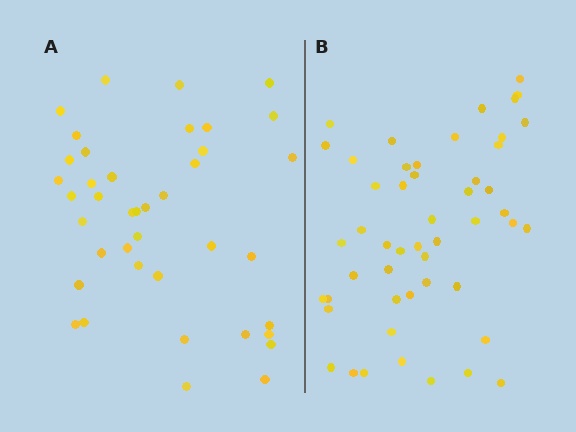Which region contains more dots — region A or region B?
Region B (the right region) has more dots.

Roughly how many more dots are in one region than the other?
Region B has roughly 10 or so more dots than region A.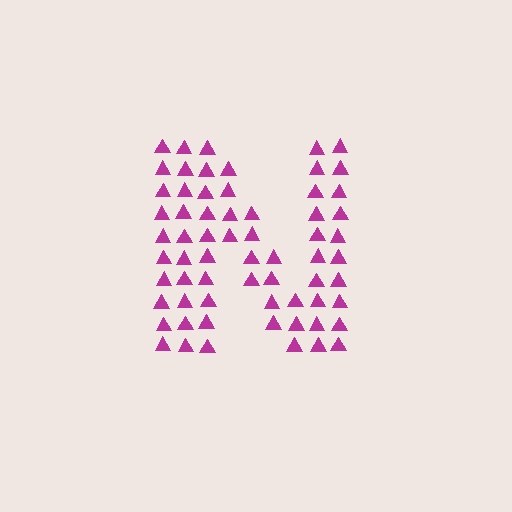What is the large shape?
The large shape is the letter N.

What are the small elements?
The small elements are triangles.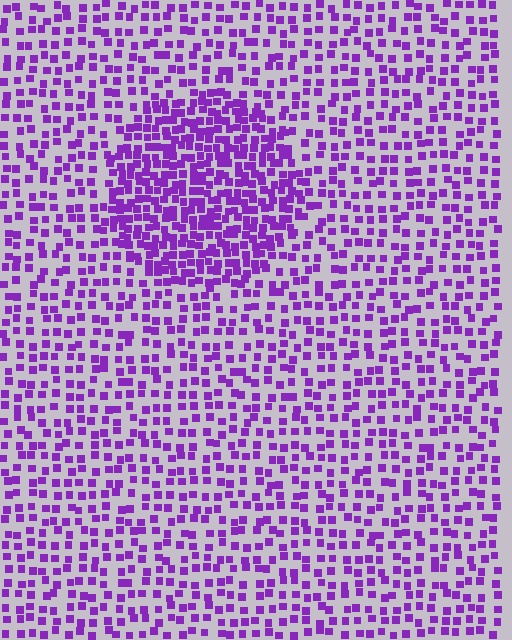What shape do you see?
I see a circle.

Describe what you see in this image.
The image contains small purple elements arranged at two different densities. A circle-shaped region is visible where the elements are more densely packed than the surrounding area.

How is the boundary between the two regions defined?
The boundary is defined by a change in element density (approximately 2.0x ratio). All elements are the same color, size, and shape.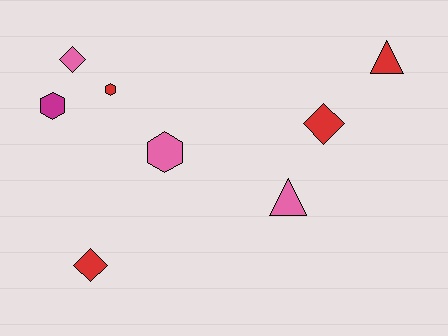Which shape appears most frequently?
Diamond, with 3 objects.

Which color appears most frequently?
Red, with 4 objects.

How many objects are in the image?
There are 8 objects.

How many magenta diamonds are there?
There are no magenta diamonds.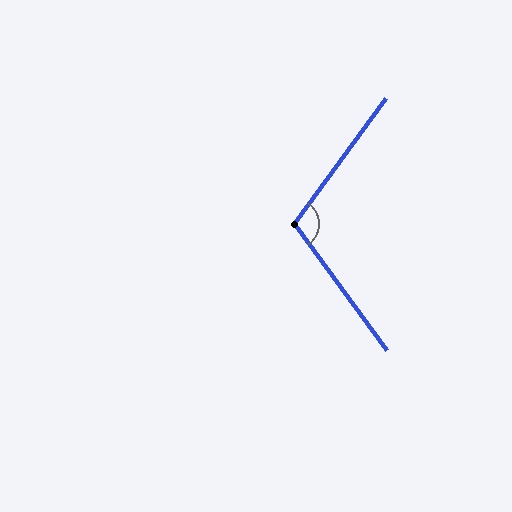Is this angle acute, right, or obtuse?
It is obtuse.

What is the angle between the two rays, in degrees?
Approximately 107 degrees.